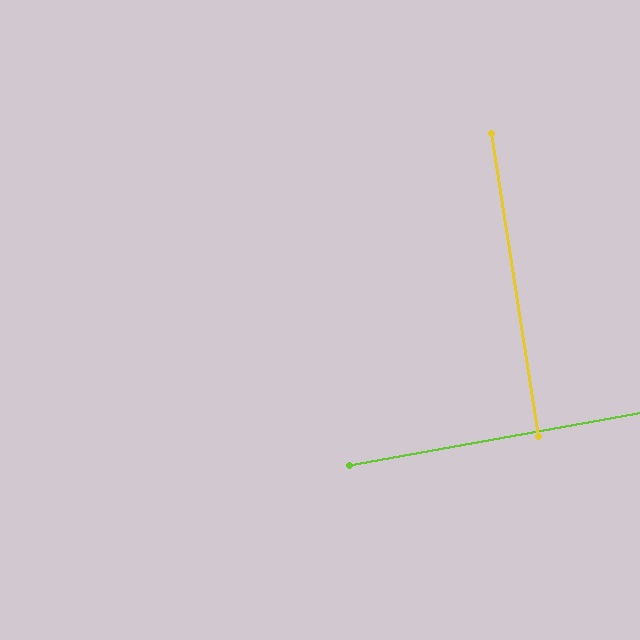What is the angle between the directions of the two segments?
Approximately 89 degrees.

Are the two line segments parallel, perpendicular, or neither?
Perpendicular — they meet at approximately 89°.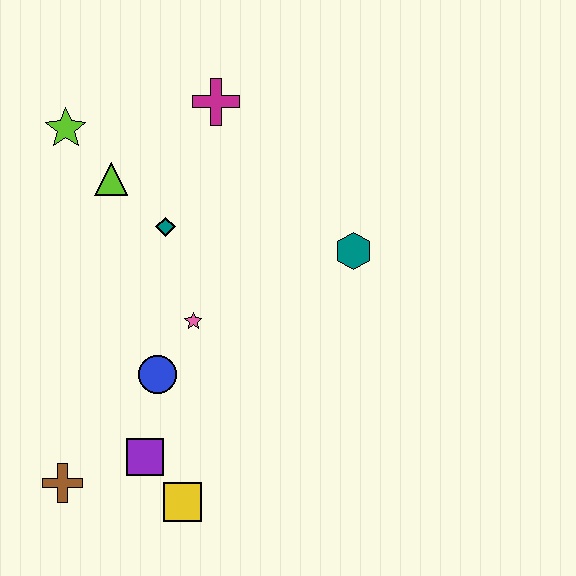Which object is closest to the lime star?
The lime triangle is closest to the lime star.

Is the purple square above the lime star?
No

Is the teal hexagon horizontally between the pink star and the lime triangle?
No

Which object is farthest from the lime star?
The yellow square is farthest from the lime star.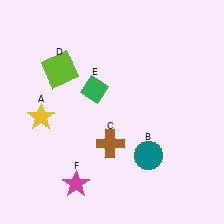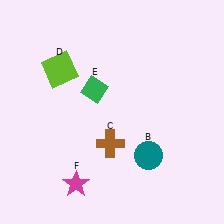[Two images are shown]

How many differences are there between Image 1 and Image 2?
There is 1 difference between the two images.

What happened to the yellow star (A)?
The yellow star (A) was removed in Image 2. It was in the bottom-left area of Image 1.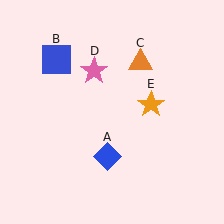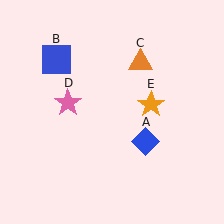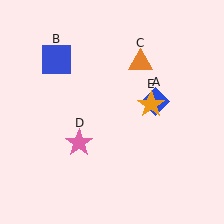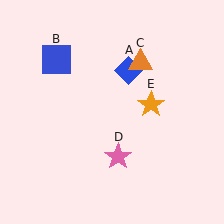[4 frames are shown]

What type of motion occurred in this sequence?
The blue diamond (object A), pink star (object D) rotated counterclockwise around the center of the scene.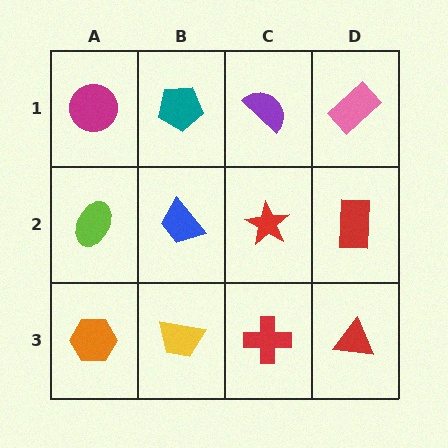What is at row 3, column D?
A red triangle.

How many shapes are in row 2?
4 shapes.